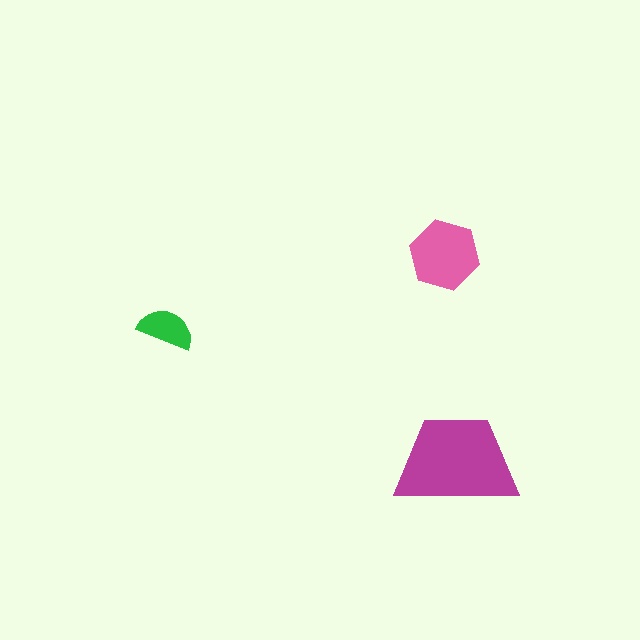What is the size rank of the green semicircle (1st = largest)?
3rd.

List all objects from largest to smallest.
The magenta trapezoid, the pink hexagon, the green semicircle.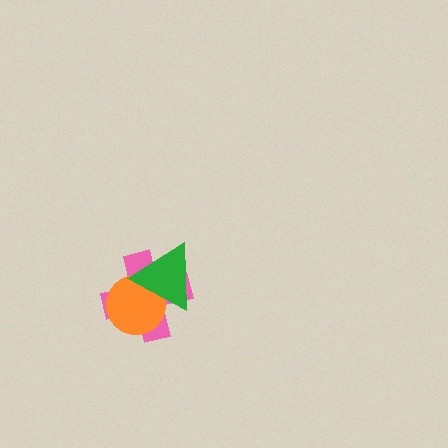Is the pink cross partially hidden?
Yes, it is partially covered by another shape.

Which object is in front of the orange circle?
The green triangle is in front of the orange circle.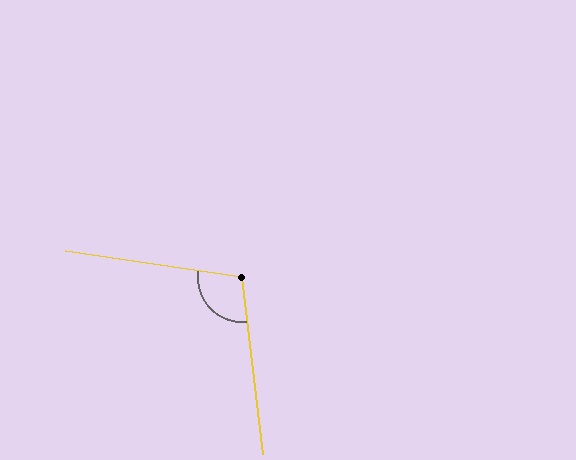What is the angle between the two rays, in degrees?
Approximately 105 degrees.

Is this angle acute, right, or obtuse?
It is obtuse.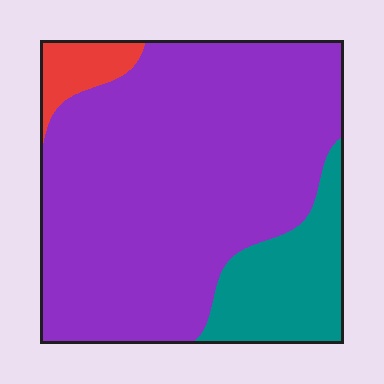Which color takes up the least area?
Red, at roughly 5%.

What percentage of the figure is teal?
Teal covers 17% of the figure.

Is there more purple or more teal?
Purple.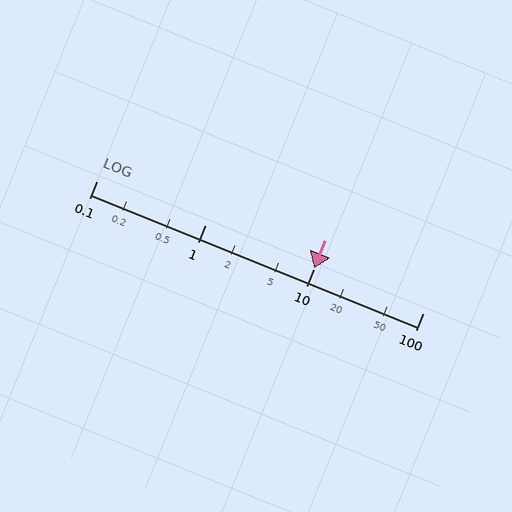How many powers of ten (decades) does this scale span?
The scale spans 3 decades, from 0.1 to 100.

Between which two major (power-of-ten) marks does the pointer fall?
The pointer is between 10 and 100.